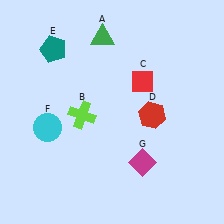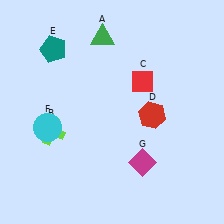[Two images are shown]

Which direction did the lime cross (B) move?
The lime cross (B) moved left.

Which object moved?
The lime cross (B) moved left.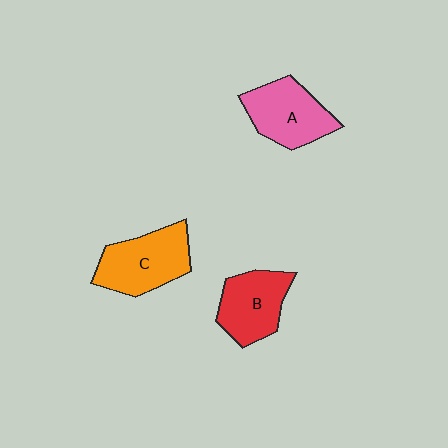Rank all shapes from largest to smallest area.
From largest to smallest: C (orange), A (pink), B (red).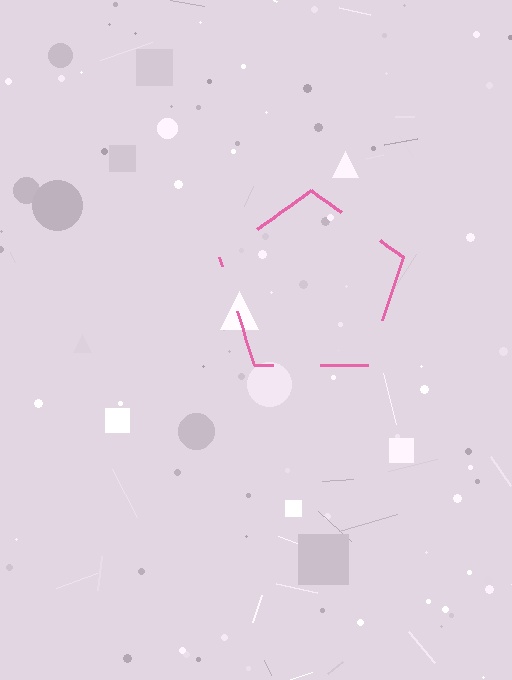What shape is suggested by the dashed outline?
The dashed outline suggests a pentagon.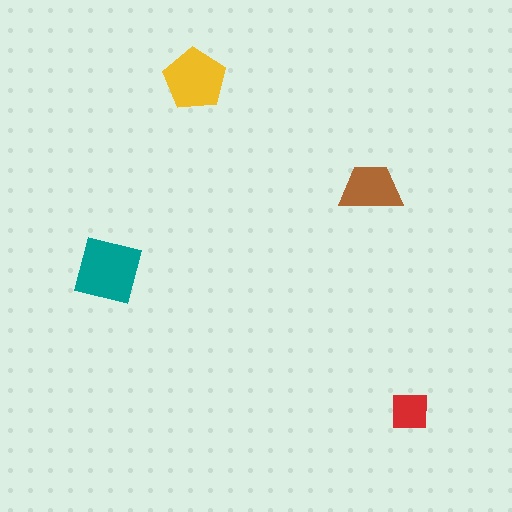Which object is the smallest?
The red square.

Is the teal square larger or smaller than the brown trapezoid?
Larger.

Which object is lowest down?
The red square is bottommost.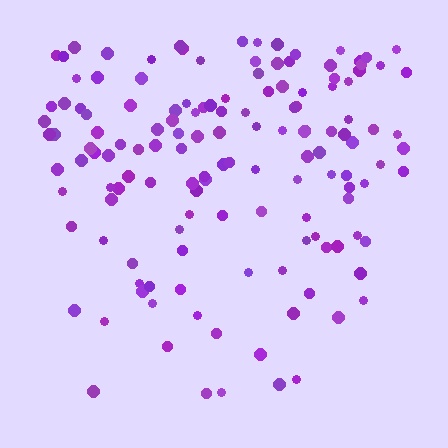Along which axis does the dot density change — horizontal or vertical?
Vertical.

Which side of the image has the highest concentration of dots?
The top.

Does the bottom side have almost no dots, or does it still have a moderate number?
Still a moderate number, just noticeably fewer than the top.